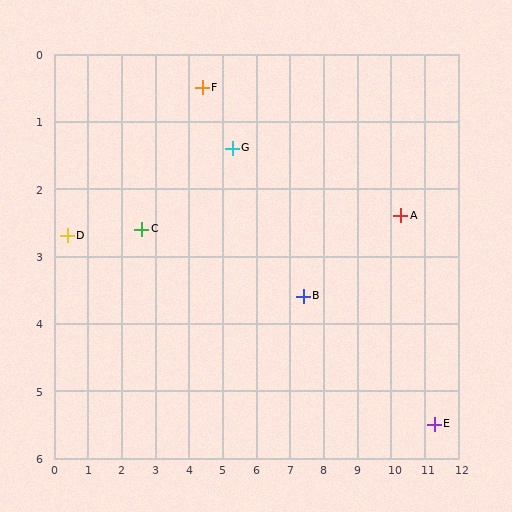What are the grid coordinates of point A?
Point A is at approximately (10.3, 2.4).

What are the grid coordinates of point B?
Point B is at approximately (7.4, 3.6).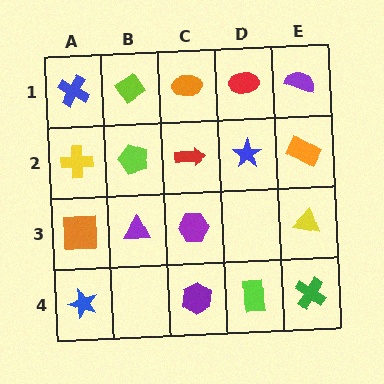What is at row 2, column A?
A yellow cross.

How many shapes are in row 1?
5 shapes.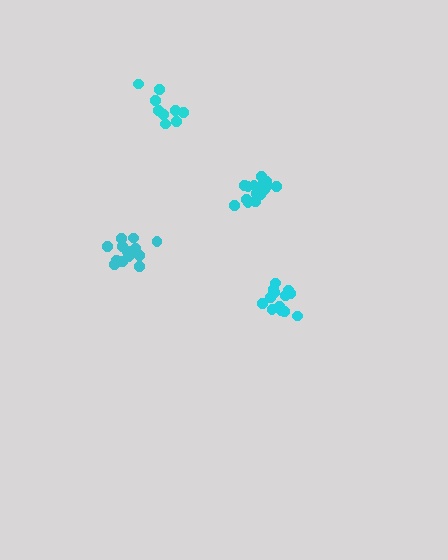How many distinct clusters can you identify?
There are 4 distinct clusters.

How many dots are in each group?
Group 1: 13 dots, Group 2: 13 dots, Group 3: 9 dots, Group 4: 15 dots (50 total).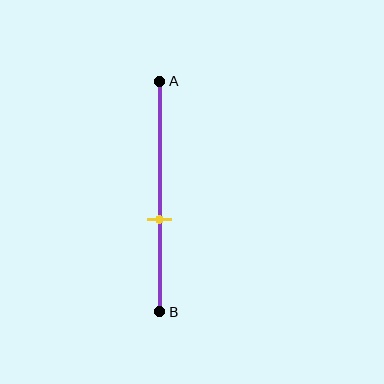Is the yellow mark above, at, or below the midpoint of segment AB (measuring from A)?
The yellow mark is below the midpoint of segment AB.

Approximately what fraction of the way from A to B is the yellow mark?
The yellow mark is approximately 60% of the way from A to B.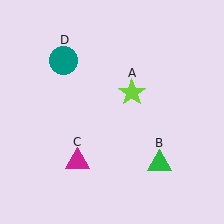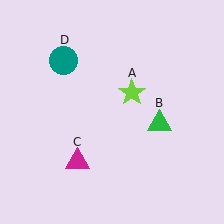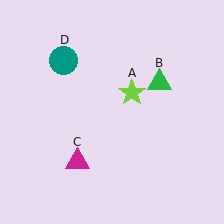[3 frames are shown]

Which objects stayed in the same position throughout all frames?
Lime star (object A) and magenta triangle (object C) and teal circle (object D) remained stationary.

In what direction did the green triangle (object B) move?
The green triangle (object B) moved up.